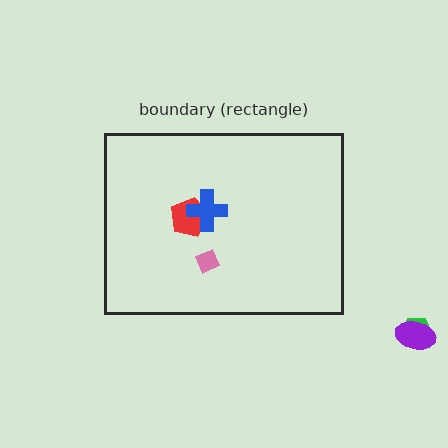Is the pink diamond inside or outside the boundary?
Inside.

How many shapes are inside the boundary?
3 inside, 2 outside.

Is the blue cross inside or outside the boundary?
Inside.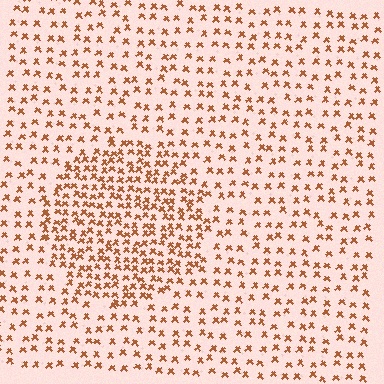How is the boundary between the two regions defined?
The boundary is defined by a change in element density (approximately 2.0x ratio). All elements are the same color, size, and shape.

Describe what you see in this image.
The image contains small brown elements arranged at two different densities. A circle-shaped region is visible where the elements are more densely packed than the surrounding area.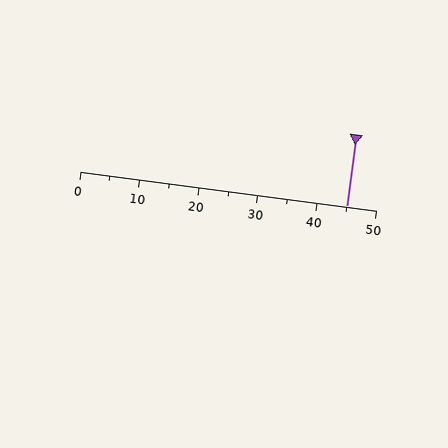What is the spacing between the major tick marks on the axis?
The major ticks are spaced 10 apart.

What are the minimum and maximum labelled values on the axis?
The axis runs from 0 to 50.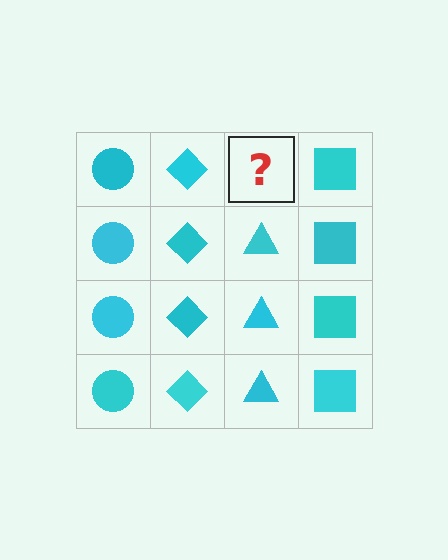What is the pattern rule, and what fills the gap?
The rule is that each column has a consistent shape. The gap should be filled with a cyan triangle.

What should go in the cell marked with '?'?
The missing cell should contain a cyan triangle.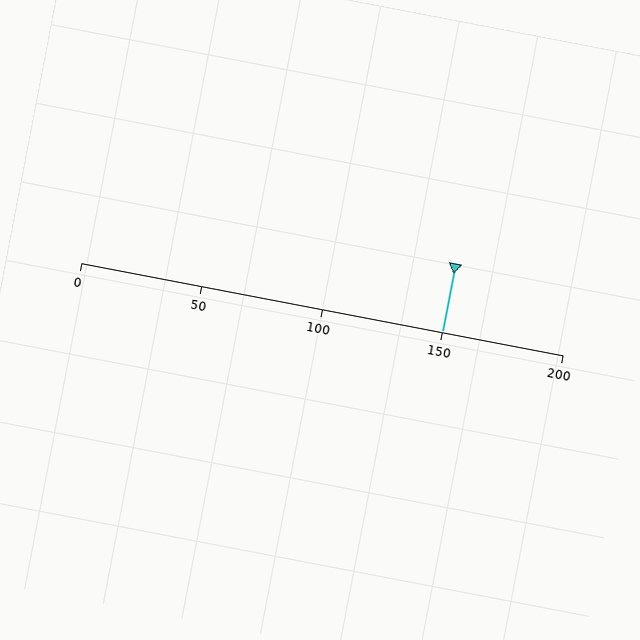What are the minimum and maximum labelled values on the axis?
The axis runs from 0 to 200.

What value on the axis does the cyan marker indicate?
The marker indicates approximately 150.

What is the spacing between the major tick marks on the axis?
The major ticks are spaced 50 apart.